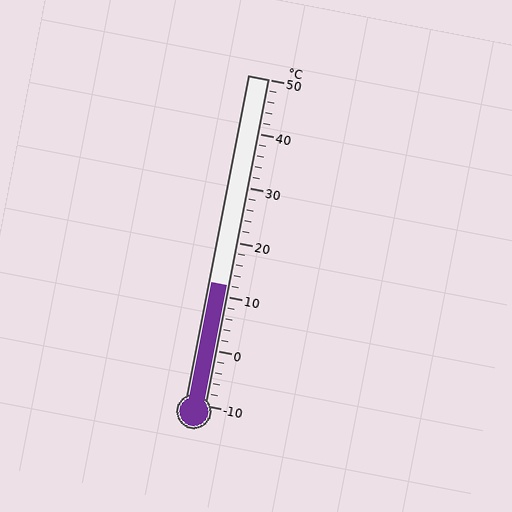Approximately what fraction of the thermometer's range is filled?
The thermometer is filled to approximately 35% of its range.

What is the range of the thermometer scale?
The thermometer scale ranges from -10°C to 50°C.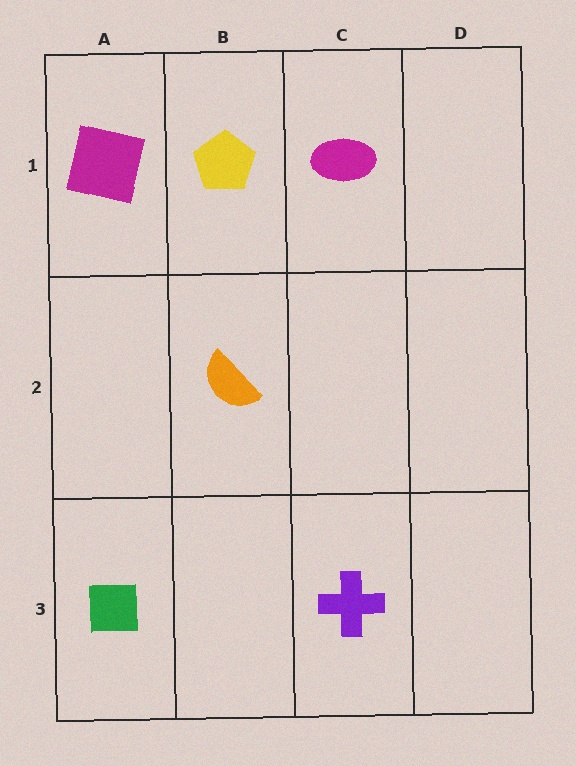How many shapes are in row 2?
1 shape.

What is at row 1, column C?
A magenta ellipse.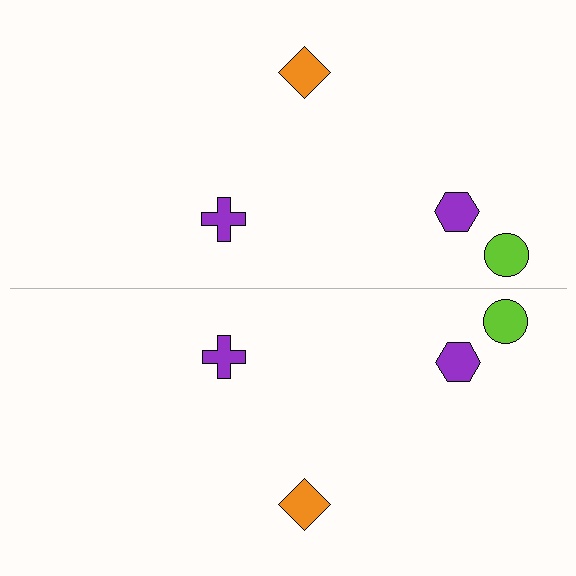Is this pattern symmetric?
Yes, this pattern has bilateral (reflection) symmetry.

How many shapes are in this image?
There are 8 shapes in this image.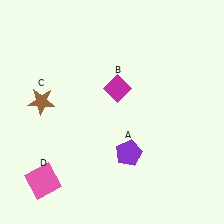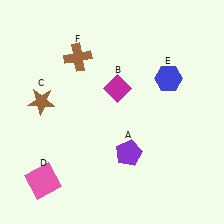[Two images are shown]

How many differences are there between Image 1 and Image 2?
There are 2 differences between the two images.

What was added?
A blue hexagon (E), a brown cross (F) were added in Image 2.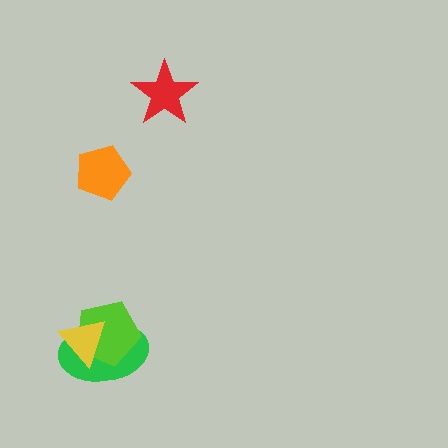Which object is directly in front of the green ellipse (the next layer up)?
The lime pentagon is directly in front of the green ellipse.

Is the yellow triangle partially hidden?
No, no other shape covers it.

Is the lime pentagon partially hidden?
Yes, it is partially covered by another shape.